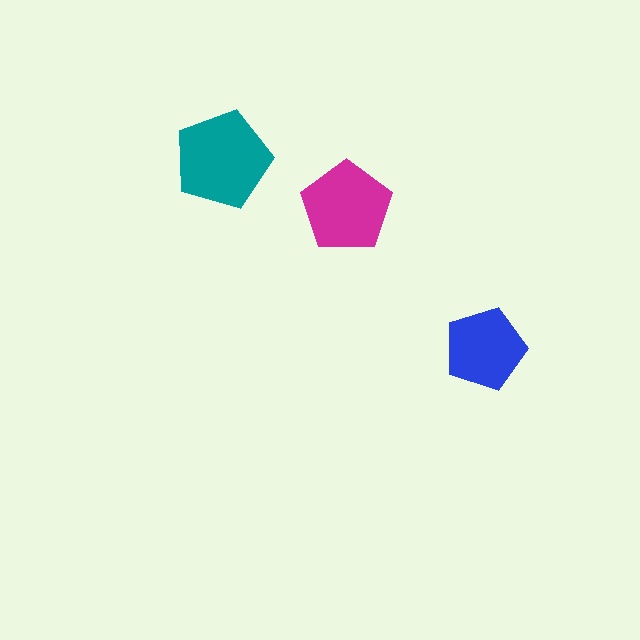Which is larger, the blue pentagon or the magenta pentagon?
The magenta one.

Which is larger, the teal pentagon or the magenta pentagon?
The teal one.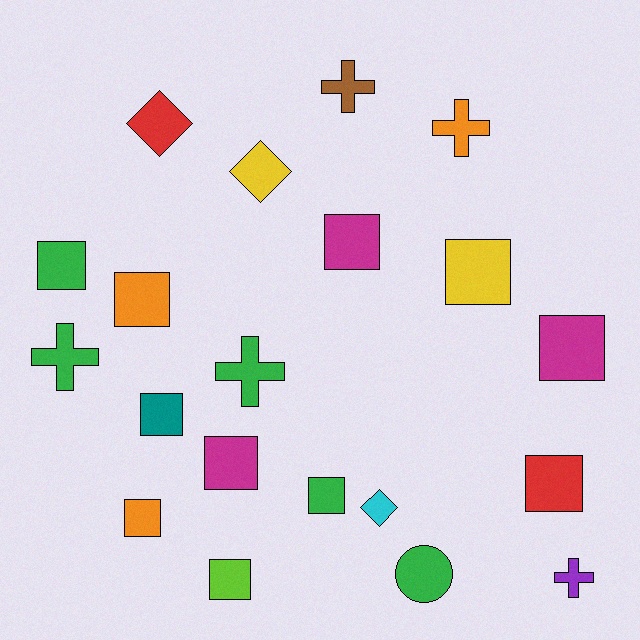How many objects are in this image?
There are 20 objects.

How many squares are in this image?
There are 11 squares.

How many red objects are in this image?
There are 2 red objects.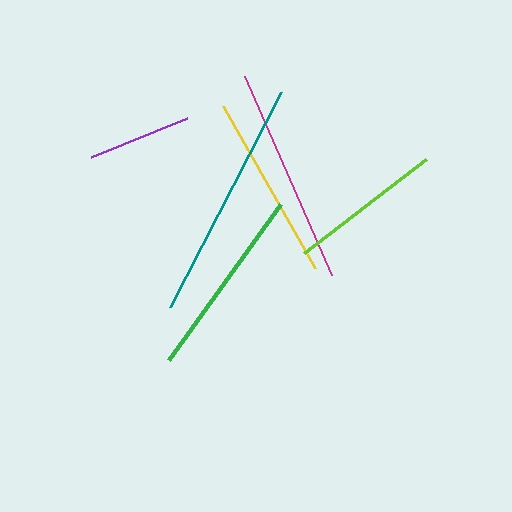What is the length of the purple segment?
The purple segment is approximately 103 pixels long.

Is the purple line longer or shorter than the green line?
The green line is longer than the purple line.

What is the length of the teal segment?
The teal segment is approximately 243 pixels long.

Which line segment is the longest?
The teal line is the longest at approximately 243 pixels.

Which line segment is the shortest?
The purple line is the shortest at approximately 103 pixels.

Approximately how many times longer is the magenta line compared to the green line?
The magenta line is approximately 1.1 times the length of the green line.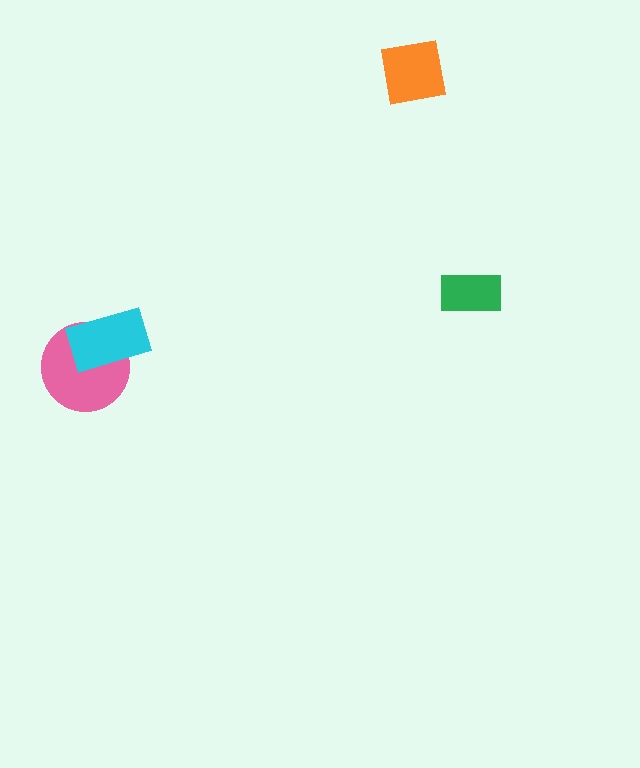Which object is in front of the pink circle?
The cyan rectangle is in front of the pink circle.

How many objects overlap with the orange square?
0 objects overlap with the orange square.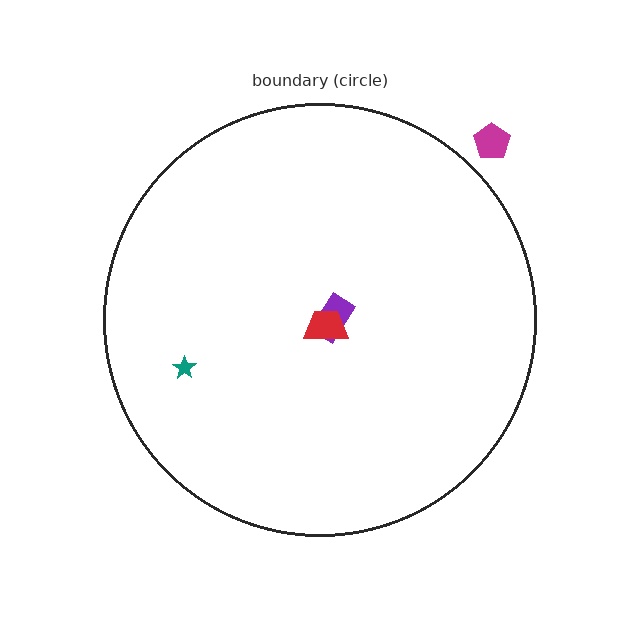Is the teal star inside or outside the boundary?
Inside.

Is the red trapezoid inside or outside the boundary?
Inside.